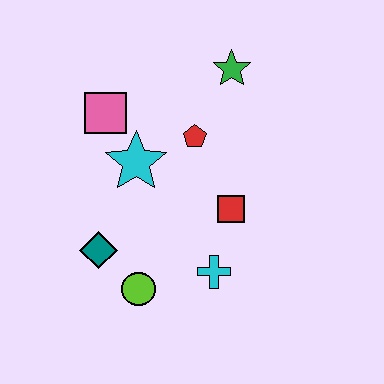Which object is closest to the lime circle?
The teal diamond is closest to the lime circle.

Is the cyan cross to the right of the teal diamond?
Yes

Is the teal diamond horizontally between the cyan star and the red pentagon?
No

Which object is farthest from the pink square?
The cyan cross is farthest from the pink square.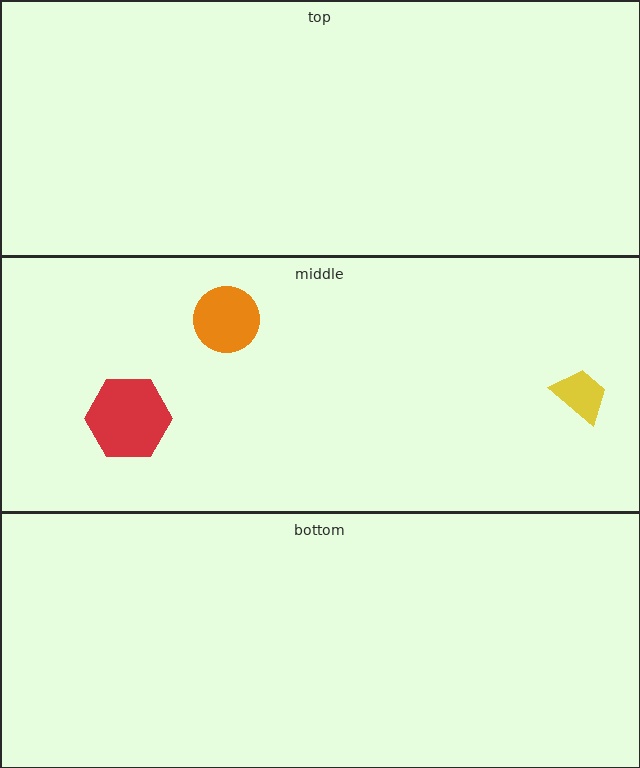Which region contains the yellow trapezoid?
The middle region.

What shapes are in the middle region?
The red hexagon, the yellow trapezoid, the orange circle.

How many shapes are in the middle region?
3.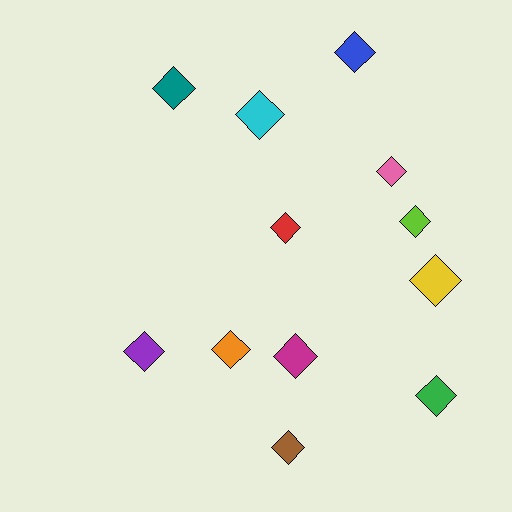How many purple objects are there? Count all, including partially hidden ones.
There is 1 purple object.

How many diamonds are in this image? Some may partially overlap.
There are 12 diamonds.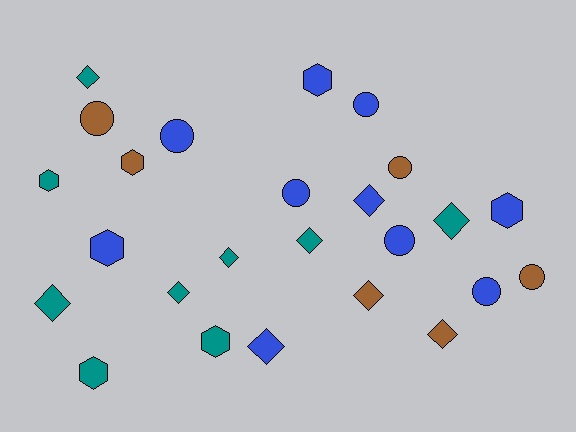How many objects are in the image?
There are 25 objects.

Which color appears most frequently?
Blue, with 10 objects.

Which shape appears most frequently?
Diamond, with 10 objects.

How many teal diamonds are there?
There are 6 teal diamonds.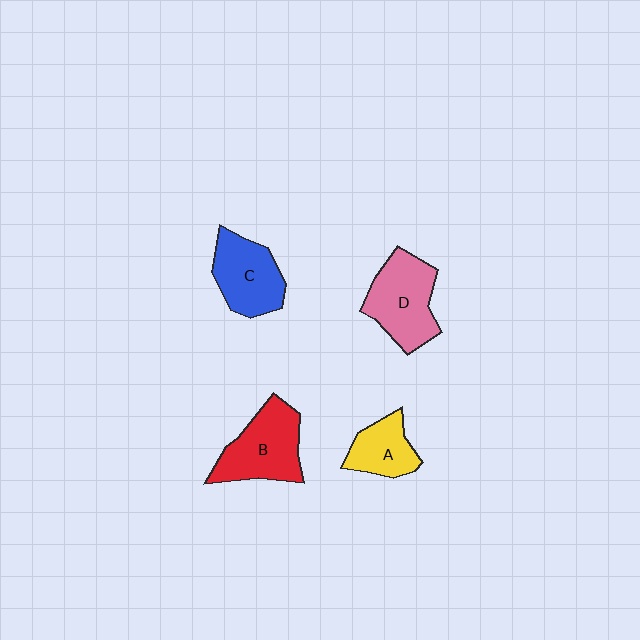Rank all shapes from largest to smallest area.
From largest to smallest: D (pink), B (red), C (blue), A (yellow).